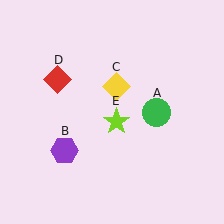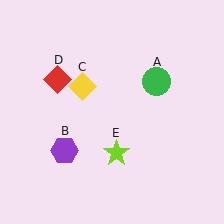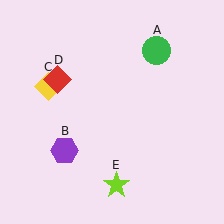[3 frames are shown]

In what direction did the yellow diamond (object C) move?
The yellow diamond (object C) moved left.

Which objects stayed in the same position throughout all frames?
Purple hexagon (object B) and red diamond (object D) remained stationary.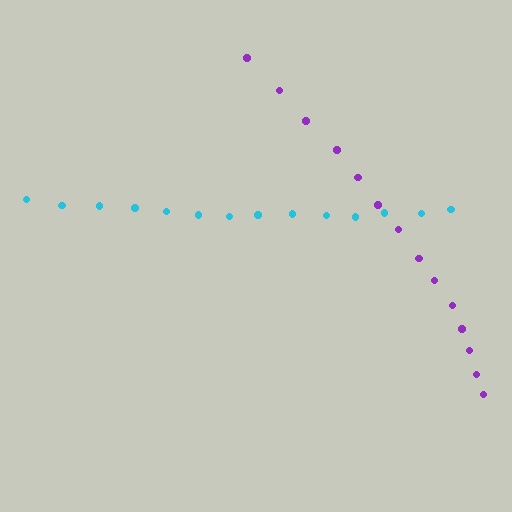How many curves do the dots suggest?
There are 2 distinct paths.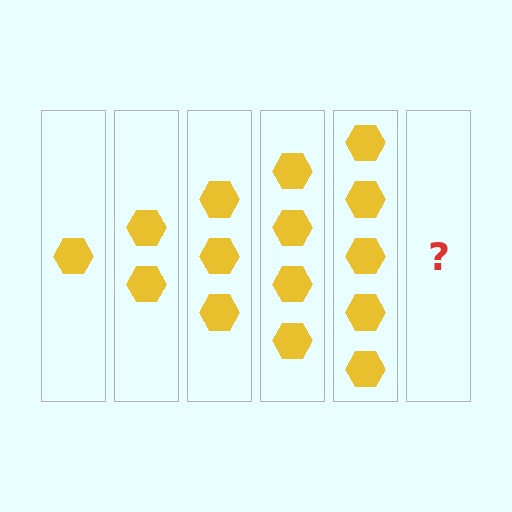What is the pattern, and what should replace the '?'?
The pattern is that each step adds one more hexagon. The '?' should be 6 hexagons.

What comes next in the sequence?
The next element should be 6 hexagons.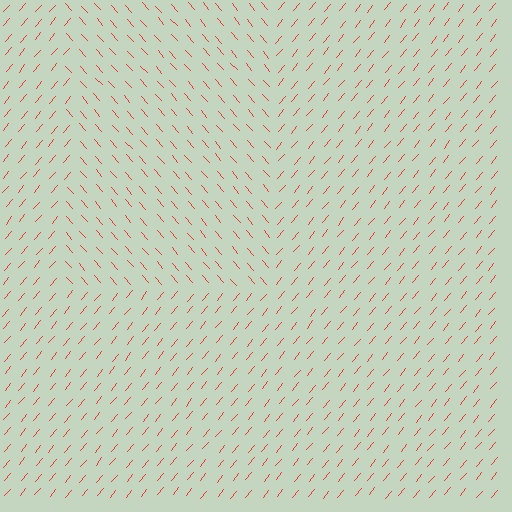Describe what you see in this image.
The image is filled with small red line segments. A rectangle region in the image has lines oriented differently from the surrounding lines, creating a visible texture boundary.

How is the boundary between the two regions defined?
The boundary is defined purely by a change in line orientation (approximately 81 degrees difference). All lines are the same color and thickness.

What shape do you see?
I see a rectangle.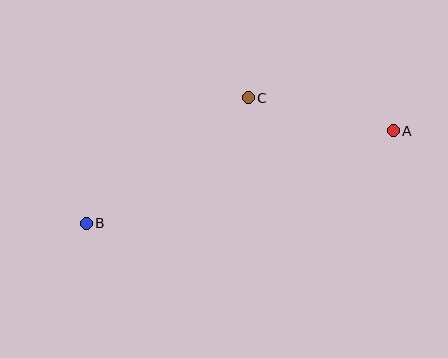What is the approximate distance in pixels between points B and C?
The distance between B and C is approximately 205 pixels.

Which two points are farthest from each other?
Points A and B are farthest from each other.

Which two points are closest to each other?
Points A and C are closest to each other.